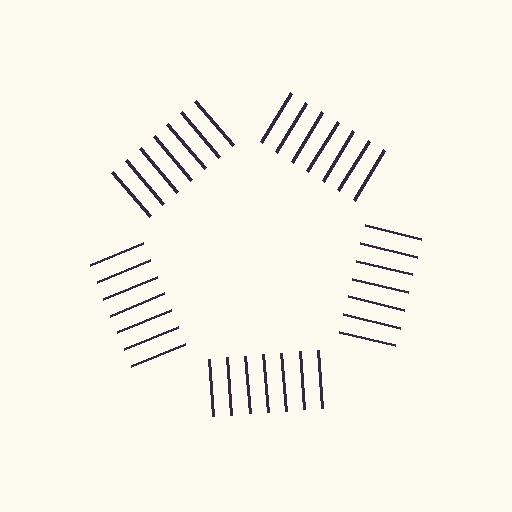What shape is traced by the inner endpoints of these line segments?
An illusory pentagon — the line segments terminate on its edges but no continuous stroke is drawn.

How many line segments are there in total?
35 — 7 along each of the 5 edges.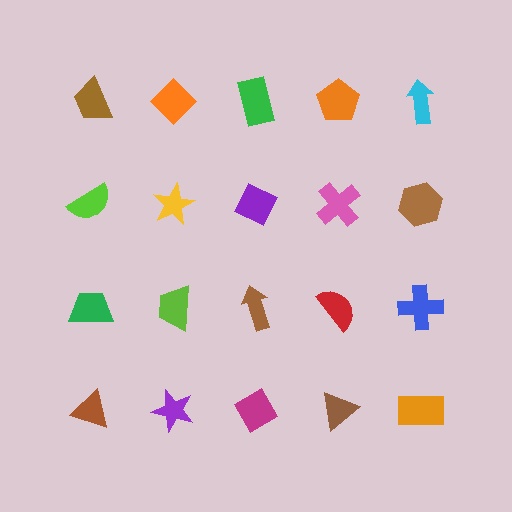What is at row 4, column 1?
A brown triangle.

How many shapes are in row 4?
5 shapes.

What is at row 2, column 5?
A brown hexagon.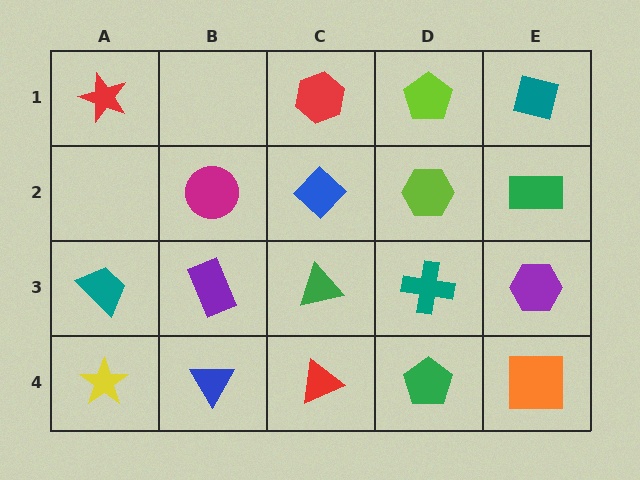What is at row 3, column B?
A purple rectangle.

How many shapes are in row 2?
4 shapes.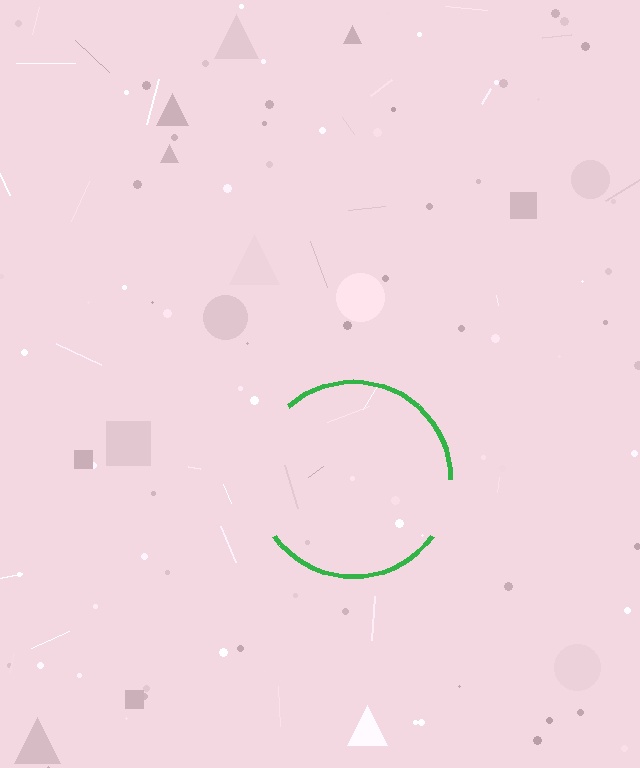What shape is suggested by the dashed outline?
The dashed outline suggests a circle.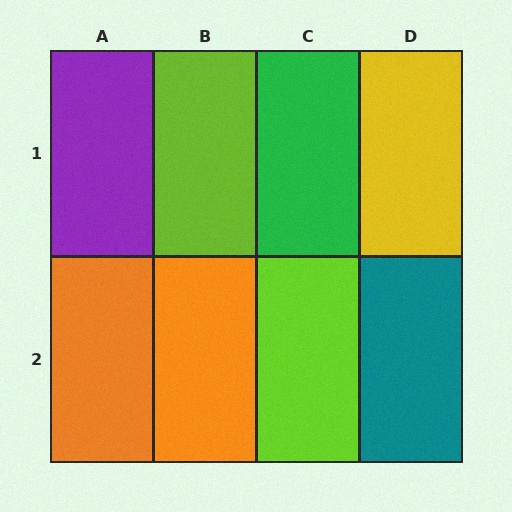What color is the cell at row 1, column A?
Purple.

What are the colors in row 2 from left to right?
Orange, orange, lime, teal.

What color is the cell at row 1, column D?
Yellow.